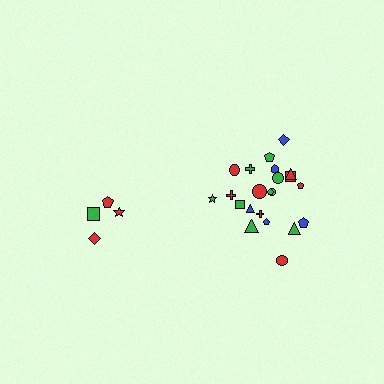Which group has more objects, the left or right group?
The right group.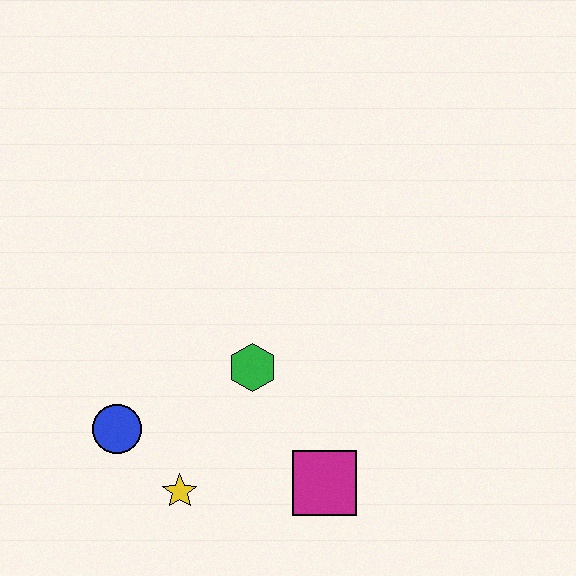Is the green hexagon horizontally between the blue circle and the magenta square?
Yes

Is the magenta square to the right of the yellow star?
Yes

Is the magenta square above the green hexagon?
No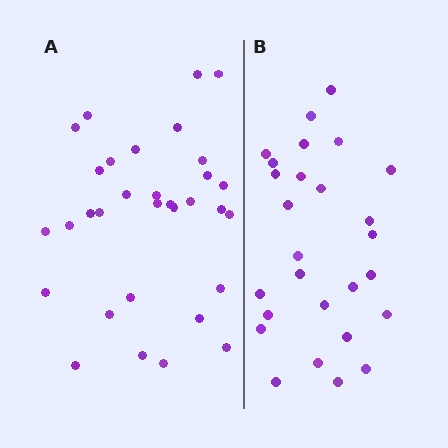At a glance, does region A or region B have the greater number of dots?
Region A (the left region) has more dots.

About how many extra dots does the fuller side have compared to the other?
Region A has about 5 more dots than region B.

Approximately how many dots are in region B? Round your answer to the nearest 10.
About 30 dots. (The exact count is 27, which rounds to 30.)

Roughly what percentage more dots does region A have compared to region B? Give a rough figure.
About 20% more.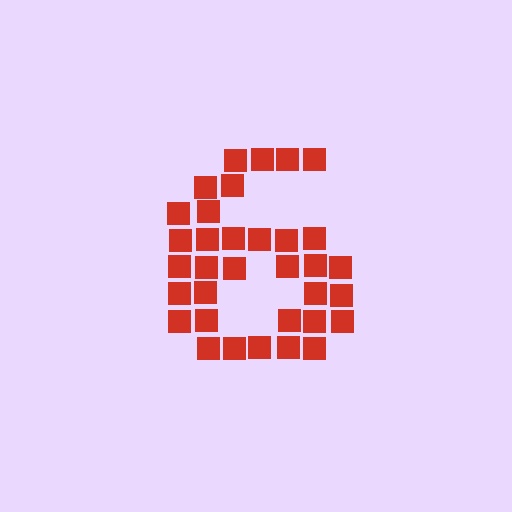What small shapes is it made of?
It is made of small squares.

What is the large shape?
The large shape is the digit 6.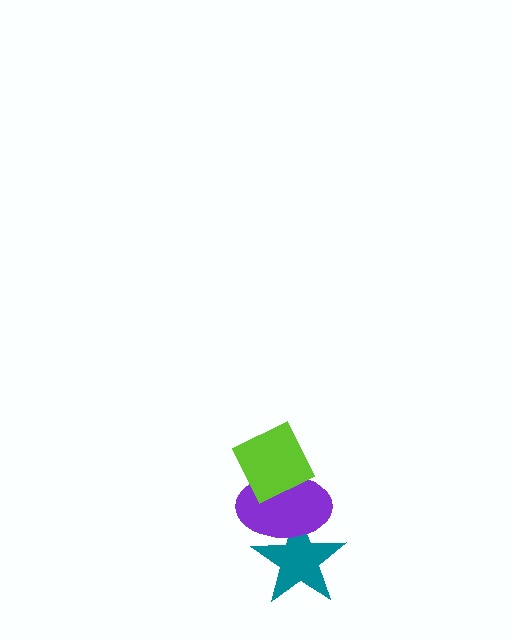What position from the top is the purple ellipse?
The purple ellipse is 2nd from the top.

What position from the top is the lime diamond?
The lime diamond is 1st from the top.